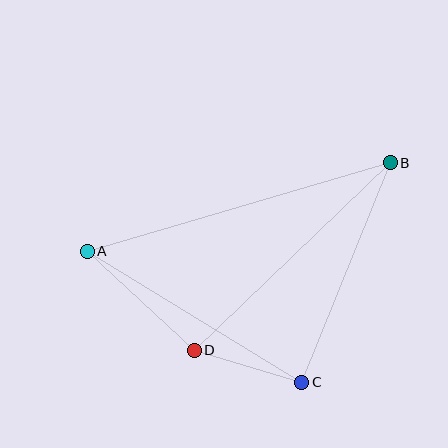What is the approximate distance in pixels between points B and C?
The distance between B and C is approximately 237 pixels.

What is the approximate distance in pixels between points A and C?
The distance between A and C is approximately 251 pixels.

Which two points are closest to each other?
Points C and D are closest to each other.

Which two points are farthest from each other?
Points A and B are farthest from each other.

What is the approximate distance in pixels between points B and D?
The distance between B and D is approximately 271 pixels.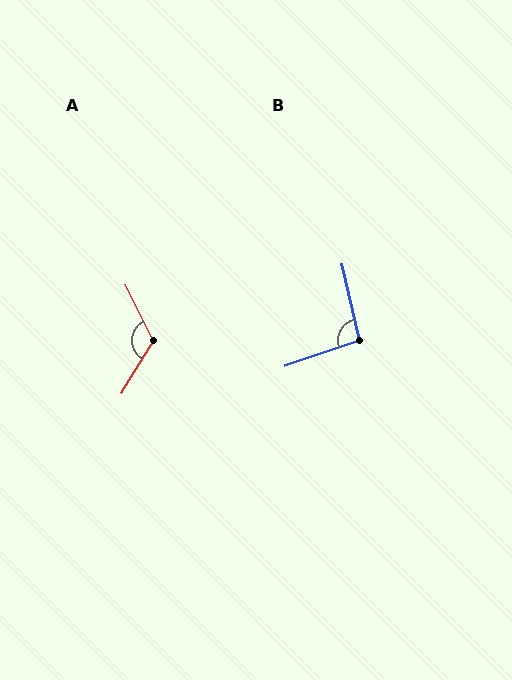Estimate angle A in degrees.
Approximately 122 degrees.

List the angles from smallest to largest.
B (96°), A (122°).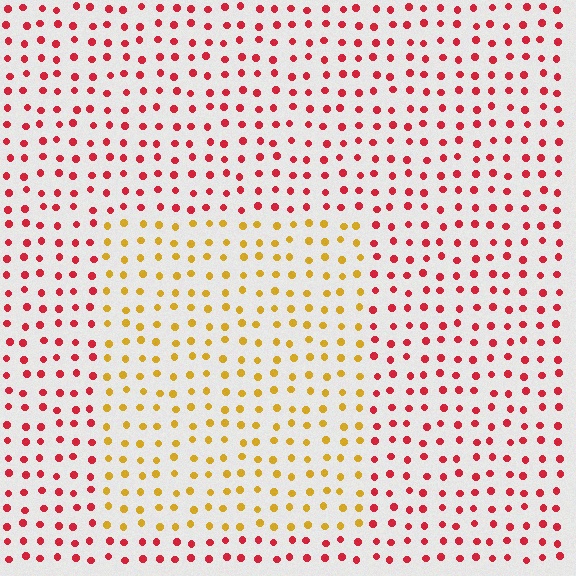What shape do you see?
I see a rectangle.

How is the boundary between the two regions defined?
The boundary is defined purely by a slight shift in hue (about 53 degrees). Spacing, size, and orientation are identical on both sides.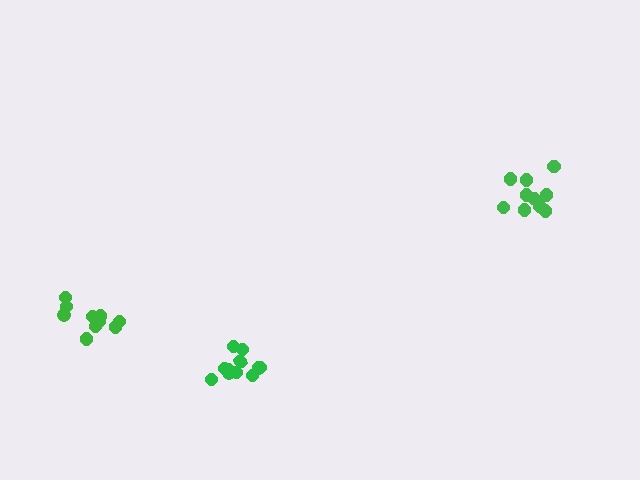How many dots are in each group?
Group 1: 10 dots, Group 2: 10 dots, Group 3: 11 dots (31 total).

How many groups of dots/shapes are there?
There are 3 groups.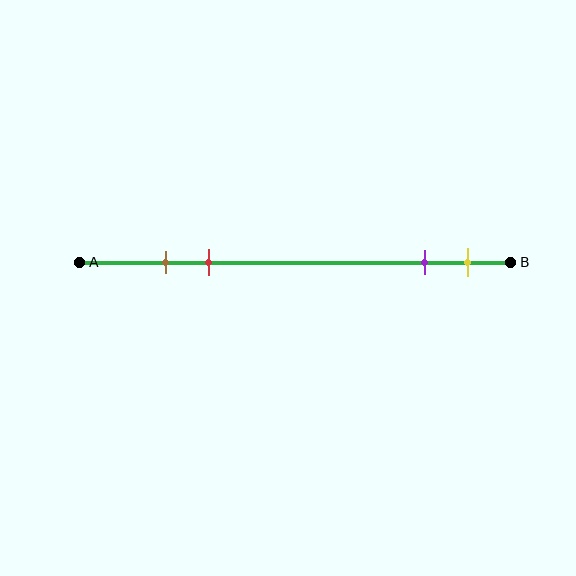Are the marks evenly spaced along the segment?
No, the marks are not evenly spaced.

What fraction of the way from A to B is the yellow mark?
The yellow mark is approximately 90% (0.9) of the way from A to B.